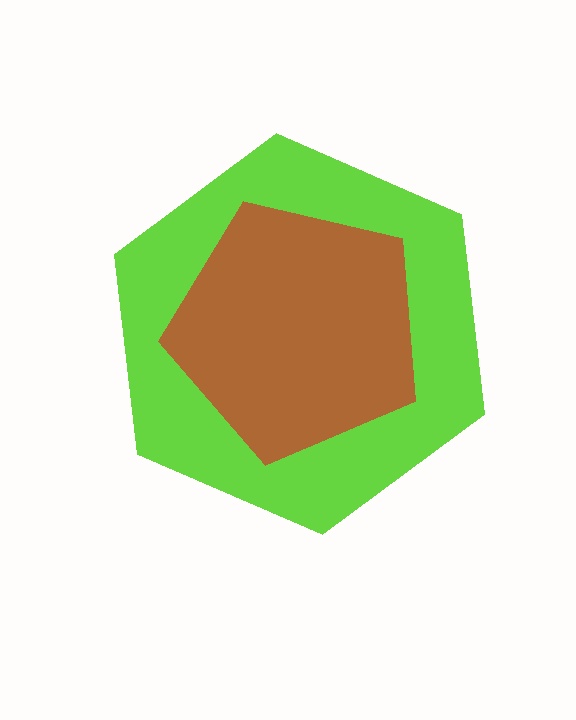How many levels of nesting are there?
2.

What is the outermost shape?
The lime hexagon.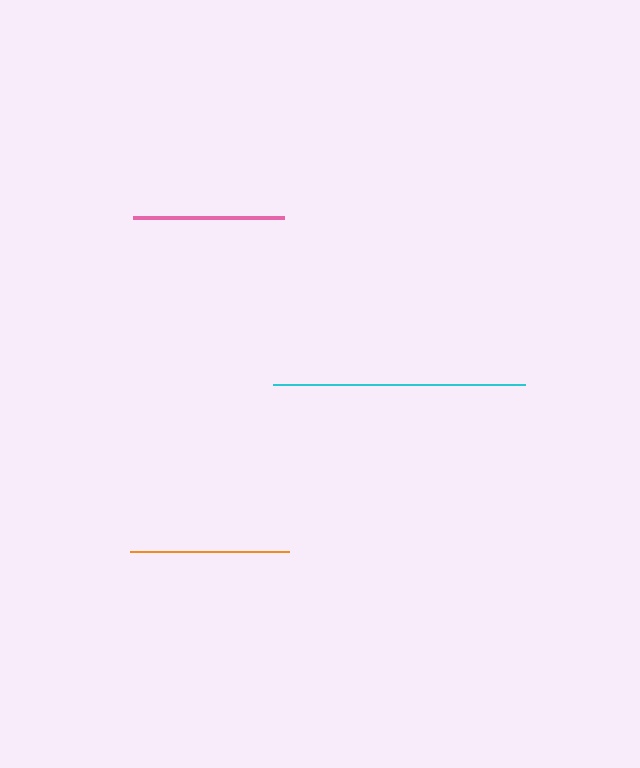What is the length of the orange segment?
The orange segment is approximately 159 pixels long.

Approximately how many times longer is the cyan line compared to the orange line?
The cyan line is approximately 1.6 times the length of the orange line.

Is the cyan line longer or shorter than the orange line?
The cyan line is longer than the orange line.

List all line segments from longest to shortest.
From longest to shortest: cyan, orange, pink.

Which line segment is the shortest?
The pink line is the shortest at approximately 151 pixels.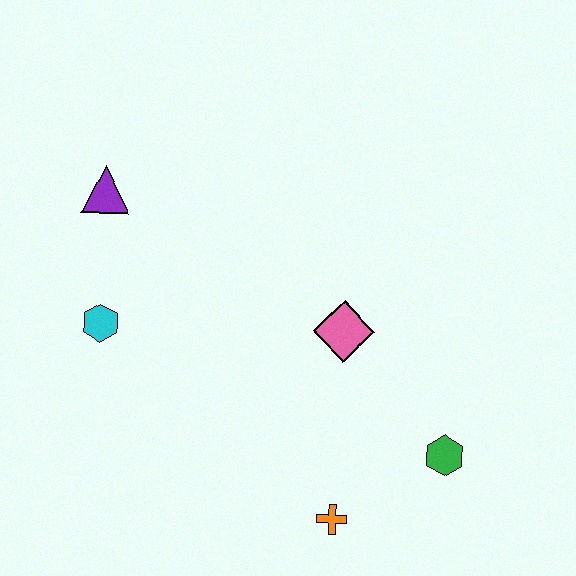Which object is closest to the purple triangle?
The cyan hexagon is closest to the purple triangle.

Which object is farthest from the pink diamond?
The purple triangle is farthest from the pink diamond.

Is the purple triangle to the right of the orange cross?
No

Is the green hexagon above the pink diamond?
No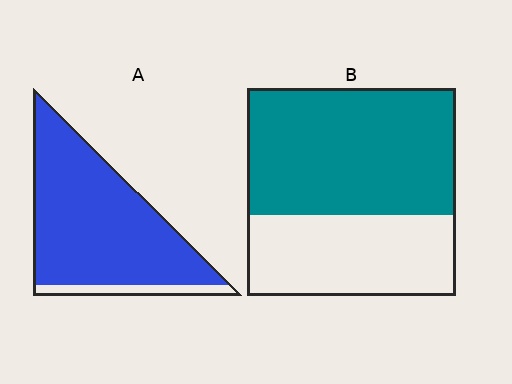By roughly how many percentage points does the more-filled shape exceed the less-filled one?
By roughly 30 percentage points (A over B).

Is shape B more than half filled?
Yes.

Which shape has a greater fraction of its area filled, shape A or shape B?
Shape A.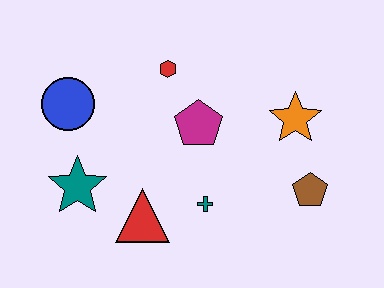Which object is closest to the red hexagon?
The magenta pentagon is closest to the red hexagon.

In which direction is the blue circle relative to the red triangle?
The blue circle is above the red triangle.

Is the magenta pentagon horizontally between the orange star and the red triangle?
Yes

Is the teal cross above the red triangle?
Yes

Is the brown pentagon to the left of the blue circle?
No